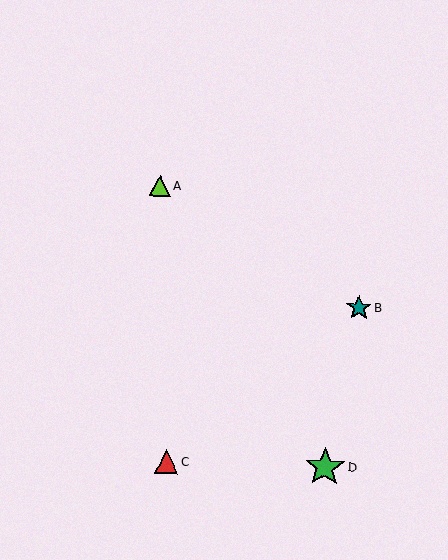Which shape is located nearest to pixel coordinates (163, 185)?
The lime triangle (labeled A) at (160, 186) is nearest to that location.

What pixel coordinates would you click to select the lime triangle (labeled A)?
Click at (160, 186) to select the lime triangle A.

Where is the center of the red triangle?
The center of the red triangle is at (166, 461).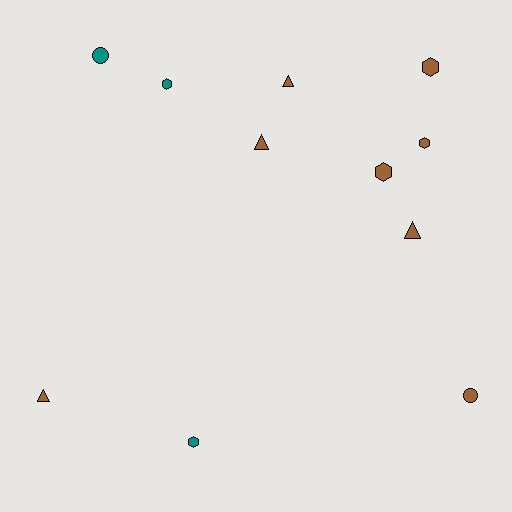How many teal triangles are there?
There are no teal triangles.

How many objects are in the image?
There are 11 objects.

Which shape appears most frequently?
Hexagon, with 5 objects.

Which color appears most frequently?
Brown, with 8 objects.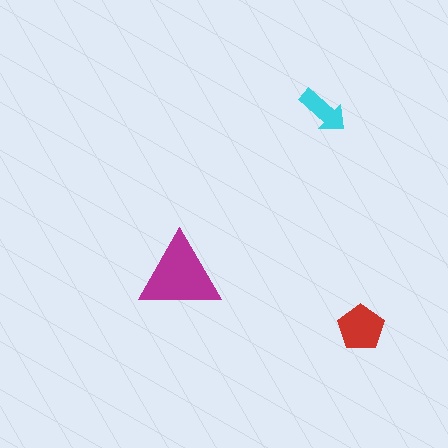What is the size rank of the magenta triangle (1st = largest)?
1st.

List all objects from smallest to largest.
The cyan arrow, the red pentagon, the magenta triangle.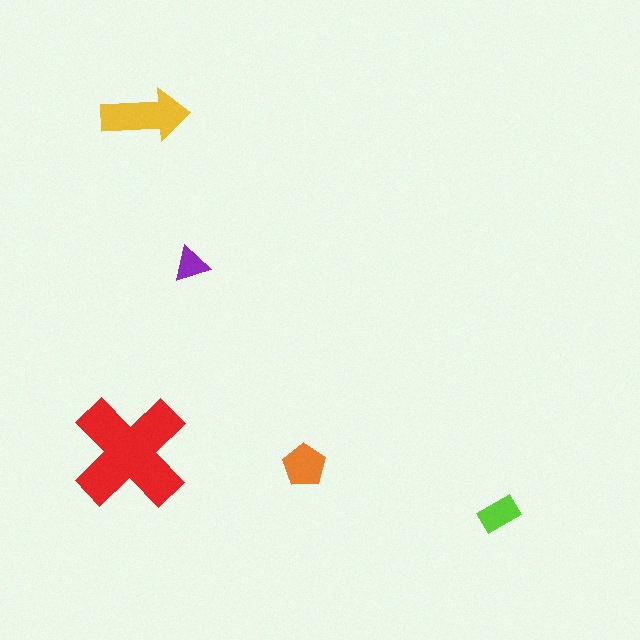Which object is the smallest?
The purple triangle.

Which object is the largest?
The red cross.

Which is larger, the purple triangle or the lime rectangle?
The lime rectangle.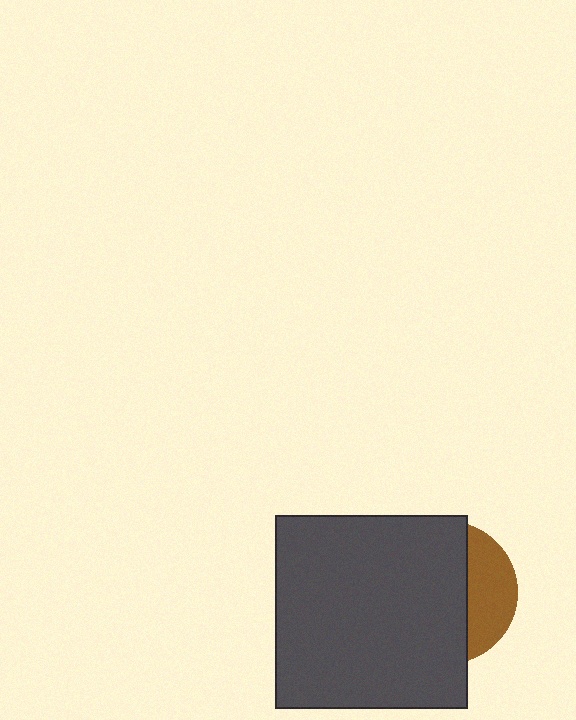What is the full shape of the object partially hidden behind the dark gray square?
The partially hidden object is a brown circle.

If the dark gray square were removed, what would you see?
You would see the complete brown circle.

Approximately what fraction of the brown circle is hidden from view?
Roughly 68% of the brown circle is hidden behind the dark gray square.